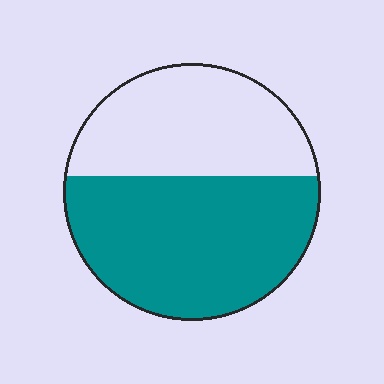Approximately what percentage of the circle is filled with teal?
Approximately 60%.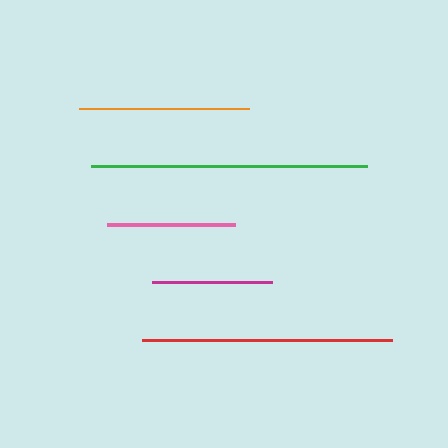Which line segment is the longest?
The green line is the longest at approximately 276 pixels.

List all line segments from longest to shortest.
From longest to shortest: green, red, orange, pink, magenta.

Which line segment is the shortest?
The magenta line is the shortest at approximately 120 pixels.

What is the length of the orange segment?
The orange segment is approximately 170 pixels long.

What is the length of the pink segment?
The pink segment is approximately 128 pixels long.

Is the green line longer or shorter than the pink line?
The green line is longer than the pink line.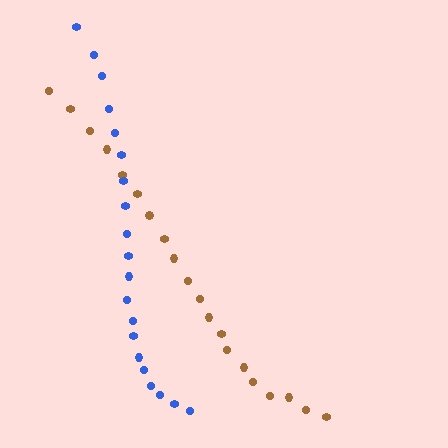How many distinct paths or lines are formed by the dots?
There are 2 distinct paths.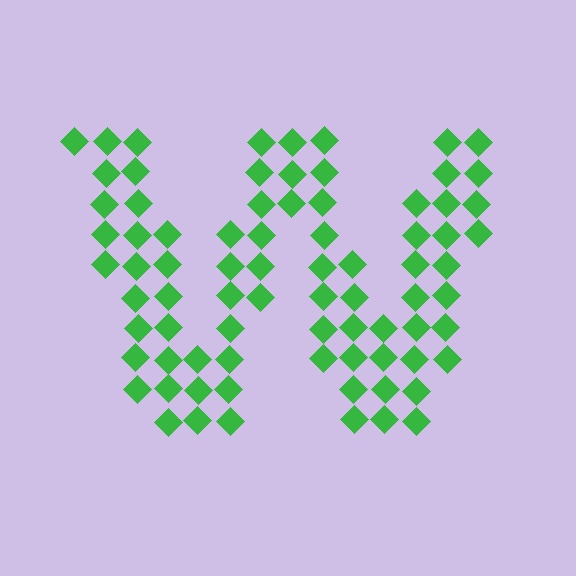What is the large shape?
The large shape is the letter W.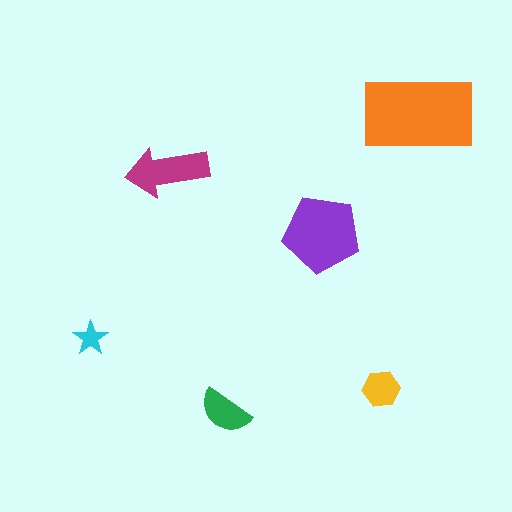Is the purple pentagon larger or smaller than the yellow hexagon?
Larger.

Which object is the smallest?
The cyan star.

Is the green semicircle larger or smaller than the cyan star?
Larger.